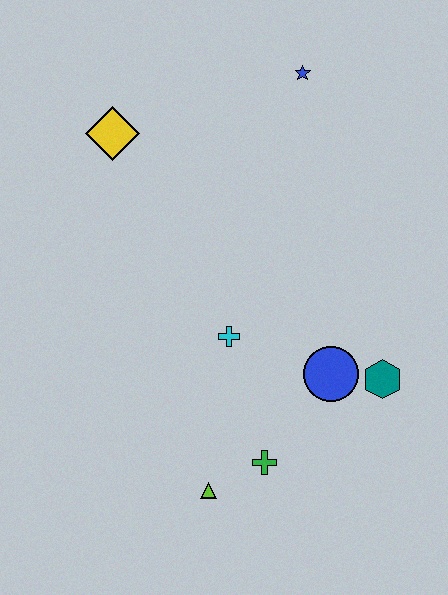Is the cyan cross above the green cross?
Yes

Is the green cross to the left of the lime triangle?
No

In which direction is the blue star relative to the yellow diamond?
The blue star is to the right of the yellow diamond.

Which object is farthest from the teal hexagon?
The yellow diamond is farthest from the teal hexagon.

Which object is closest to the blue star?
The yellow diamond is closest to the blue star.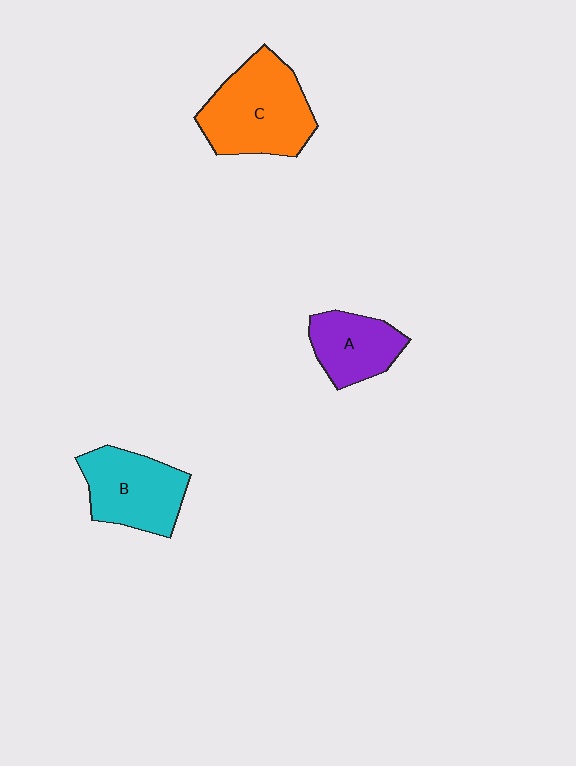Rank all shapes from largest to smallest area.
From largest to smallest: C (orange), B (cyan), A (purple).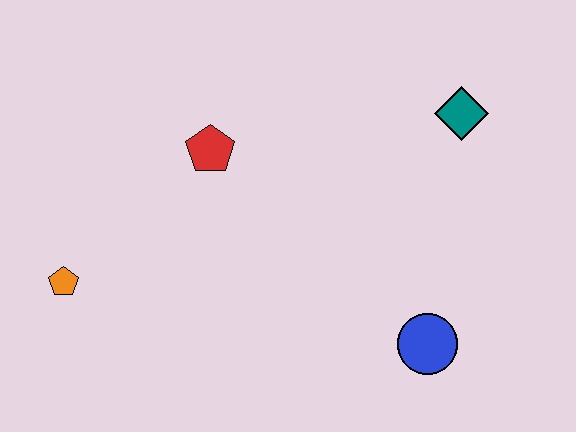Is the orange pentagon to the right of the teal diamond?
No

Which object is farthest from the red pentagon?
The blue circle is farthest from the red pentagon.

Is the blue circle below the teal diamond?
Yes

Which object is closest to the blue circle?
The teal diamond is closest to the blue circle.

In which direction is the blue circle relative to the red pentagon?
The blue circle is to the right of the red pentagon.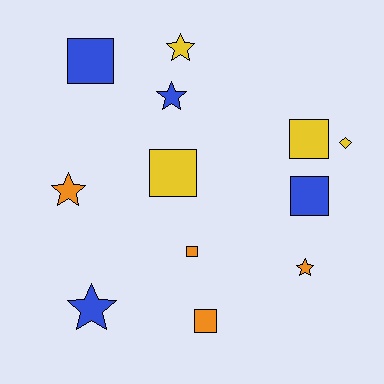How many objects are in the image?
There are 12 objects.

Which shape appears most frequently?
Square, with 6 objects.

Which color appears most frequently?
Blue, with 4 objects.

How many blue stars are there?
There are 2 blue stars.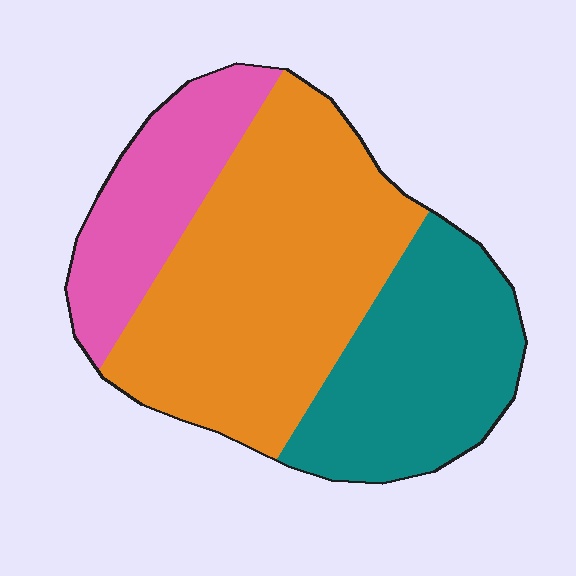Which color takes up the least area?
Pink, at roughly 20%.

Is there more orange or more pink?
Orange.